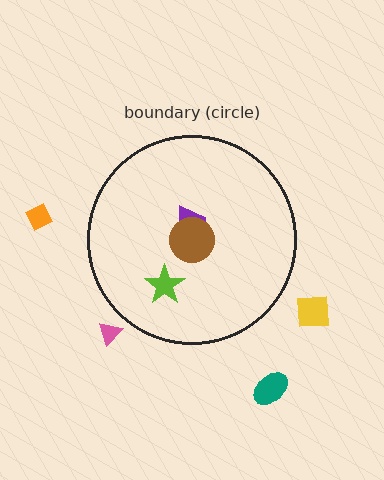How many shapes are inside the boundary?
3 inside, 4 outside.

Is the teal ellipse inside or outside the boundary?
Outside.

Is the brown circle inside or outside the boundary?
Inside.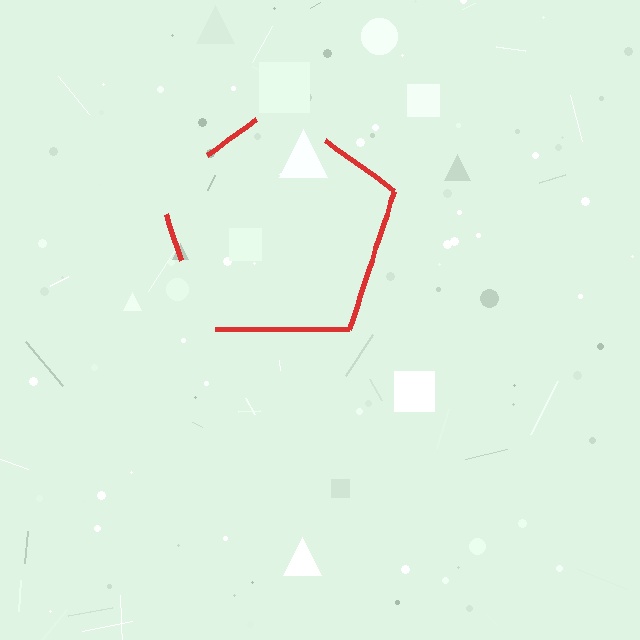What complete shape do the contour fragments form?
The contour fragments form a pentagon.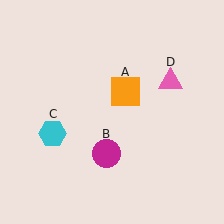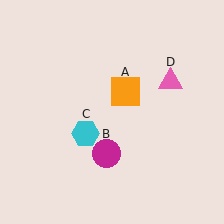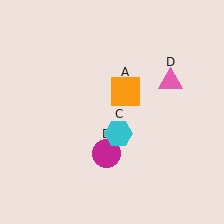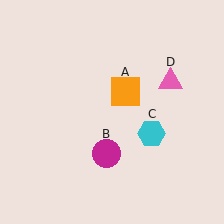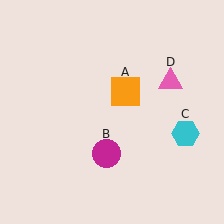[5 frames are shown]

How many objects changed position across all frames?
1 object changed position: cyan hexagon (object C).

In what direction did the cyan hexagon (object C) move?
The cyan hexagon (object C) moved right.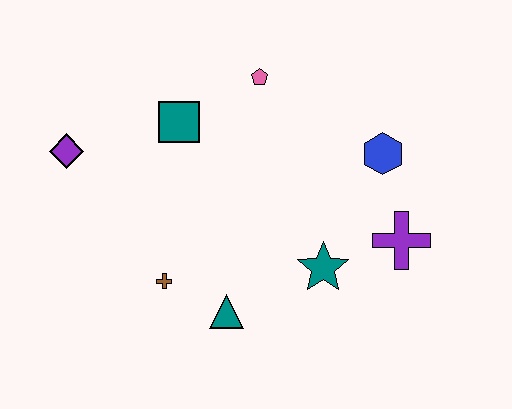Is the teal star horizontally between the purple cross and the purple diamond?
Yes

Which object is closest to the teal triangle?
The brown cross is closest to the teal triangle.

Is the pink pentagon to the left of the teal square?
No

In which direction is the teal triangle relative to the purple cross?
The teal triangle is to the left of the purple cross.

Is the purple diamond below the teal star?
No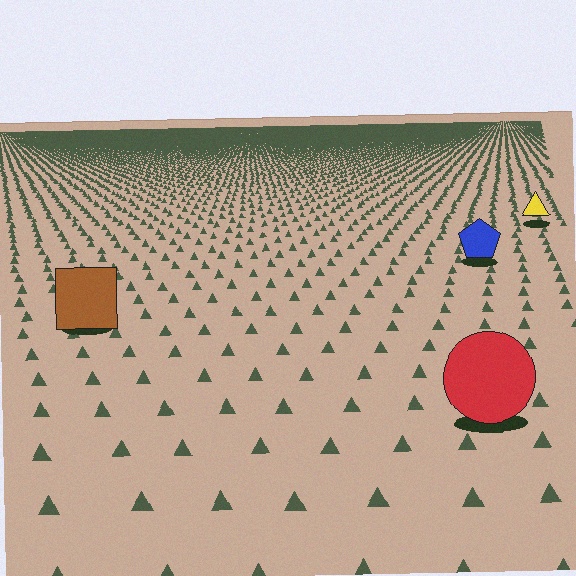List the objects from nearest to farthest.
From nearest to farthest: the red circle, the brown square, the blue pentagon, the yellow triangle.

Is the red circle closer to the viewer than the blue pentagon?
Yes. The red circle is closer — you can tell from the texture gradient: the ground texture is coarser near it.